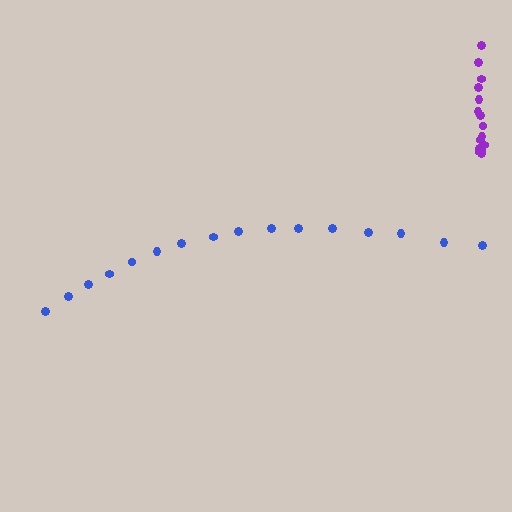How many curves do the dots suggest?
There are 2 distinct paths.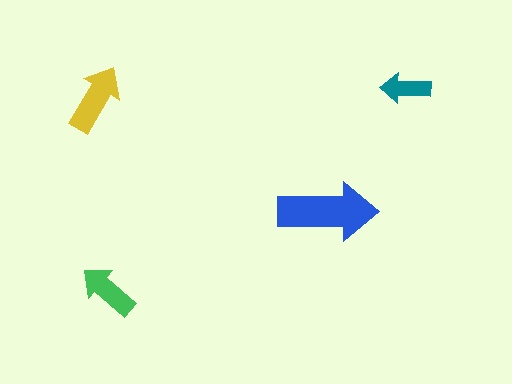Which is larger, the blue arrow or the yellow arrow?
The blue one.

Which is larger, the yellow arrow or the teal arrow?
The yellow one.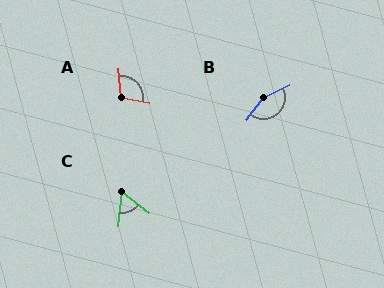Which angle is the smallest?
C, at approximately 58 degrees.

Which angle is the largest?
B, at approximately 151 degrees.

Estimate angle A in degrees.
Approximately 108 degrees.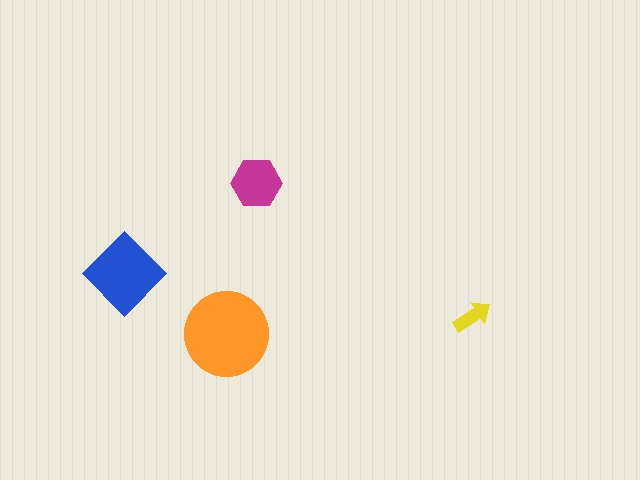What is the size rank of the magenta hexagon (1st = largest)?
3rd.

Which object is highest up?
The magenta hexagon is topmost.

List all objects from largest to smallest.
The orange circle, the blue diamond, the magenta hexagon, the yellow arrow.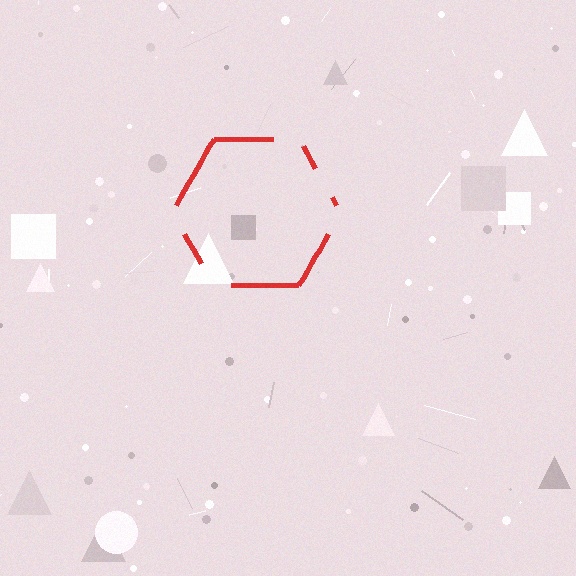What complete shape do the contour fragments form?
The contour fragments form a hexagon.